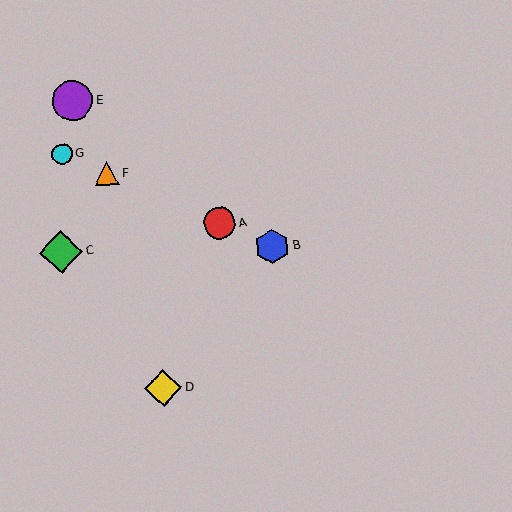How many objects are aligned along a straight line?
4 objects (A, B, F, G) are aligned along a straight line.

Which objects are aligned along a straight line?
Objects A, B, F, G are aligned along a straight line.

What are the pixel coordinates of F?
Object F is at (107, 173).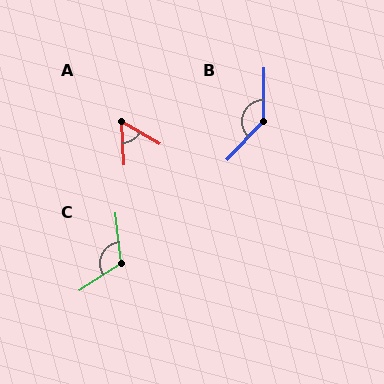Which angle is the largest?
B, at approximately 137 degrees.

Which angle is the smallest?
A, at approximately 56 degrees.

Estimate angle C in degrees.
Approximately 117 degrees.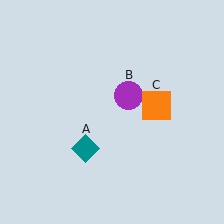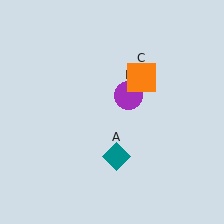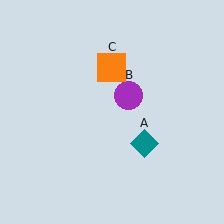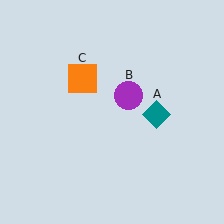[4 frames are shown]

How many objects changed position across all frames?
2 objects changed position: teal diamond (object A), orange square (object C).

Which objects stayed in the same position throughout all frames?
Purple circle (object B) remained stationary.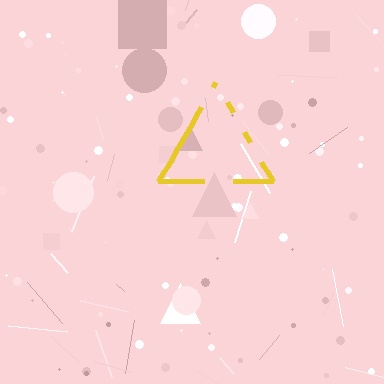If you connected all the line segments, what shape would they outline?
They would outline a triangle.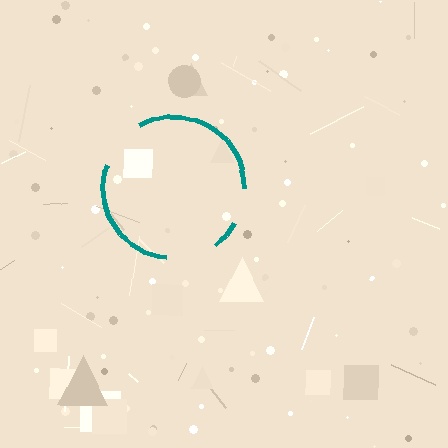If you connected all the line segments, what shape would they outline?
They would outline a circle.